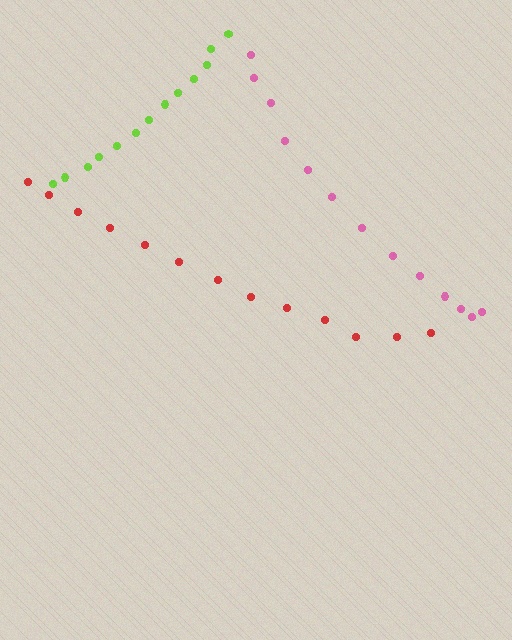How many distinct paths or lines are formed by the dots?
There are 3 distinct paths.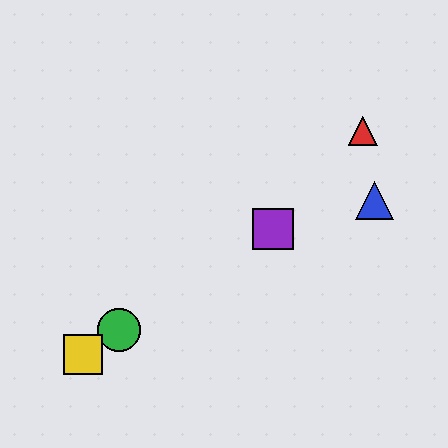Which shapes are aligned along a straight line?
The green circle, the yellow square, the purple square are aligned along a straight line.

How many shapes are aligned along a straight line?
3 shapes (the green circle, the yellow square, the purple square) are aligned along a straight line.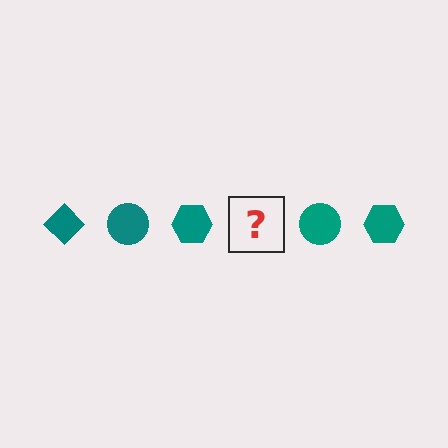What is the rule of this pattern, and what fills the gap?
The rule is that the pattern cycles through diamond, circle, hexagon shapes in teal. The gap should be filled with a teal diamond.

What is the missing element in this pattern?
The missing element is a teal diamond.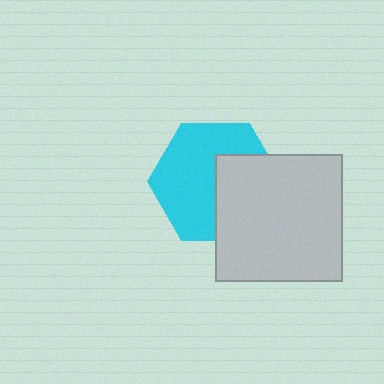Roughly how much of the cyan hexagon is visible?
About half of it is visible (roughly 61%).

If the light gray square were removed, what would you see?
You would see the complete cyan hexagon.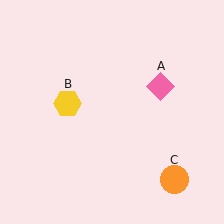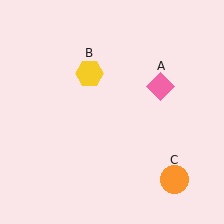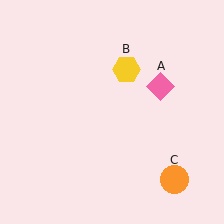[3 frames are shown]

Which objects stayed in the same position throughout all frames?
Pink diamond (object A) and orange circle (object C) remained stationary.